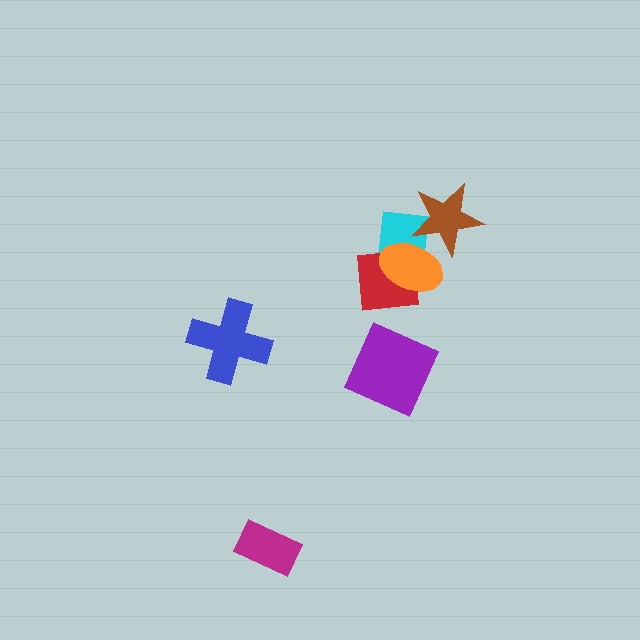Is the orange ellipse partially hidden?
Yes, it is partially covered by another shape.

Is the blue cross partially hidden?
No, no other shape covers it.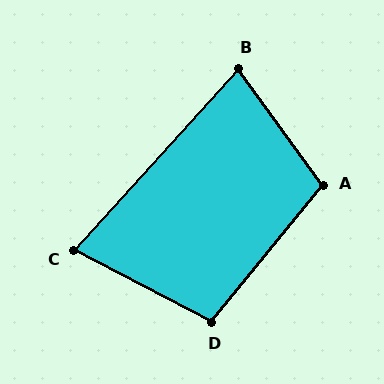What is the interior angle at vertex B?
Approximately 78 degrees (acute).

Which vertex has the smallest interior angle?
C, at approximately 76 degrees.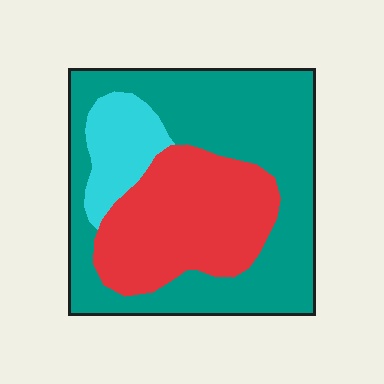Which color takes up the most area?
Teal, at roughly 55%.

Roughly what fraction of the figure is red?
Red covers roughly 30% of the figure.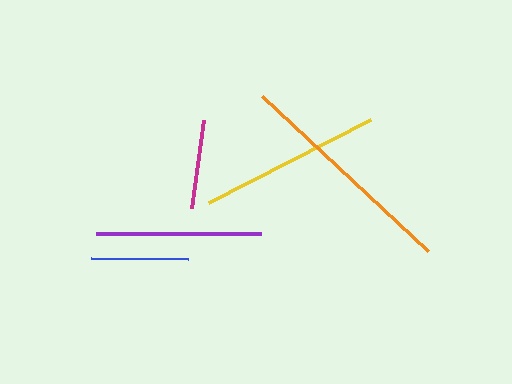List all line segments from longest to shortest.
From longest to shortest: orange, yellow, purple, blue, magenta.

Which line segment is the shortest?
The magenta line is the shortest at approximately 89 pixels.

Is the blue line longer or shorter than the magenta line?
The blue line is longer than the magenta line.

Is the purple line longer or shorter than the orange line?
The orange line is longer than the purple line.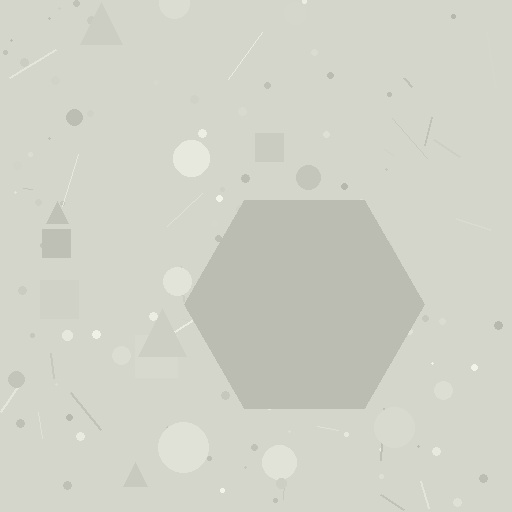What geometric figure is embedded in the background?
A hexagon is embedded in the background.